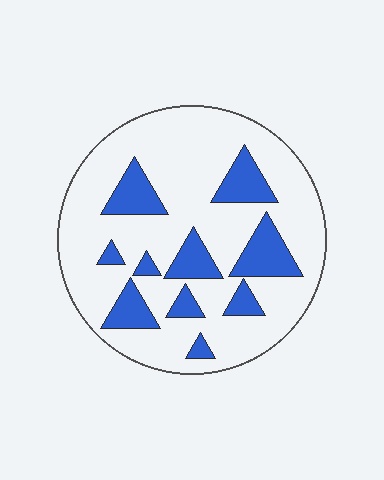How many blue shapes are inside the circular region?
10.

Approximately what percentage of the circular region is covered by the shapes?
Approximately 20%.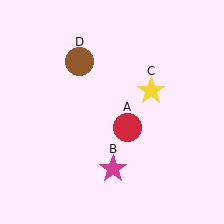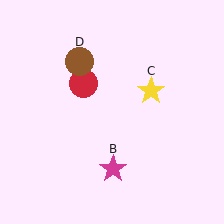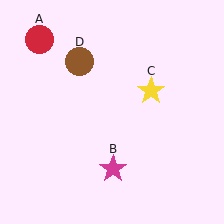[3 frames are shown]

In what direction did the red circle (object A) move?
The red circle (object A) moved up and to the left.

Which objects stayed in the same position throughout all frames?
Magenta star (object B) and yellow star (object C) and brown circle (object D) remained stationary.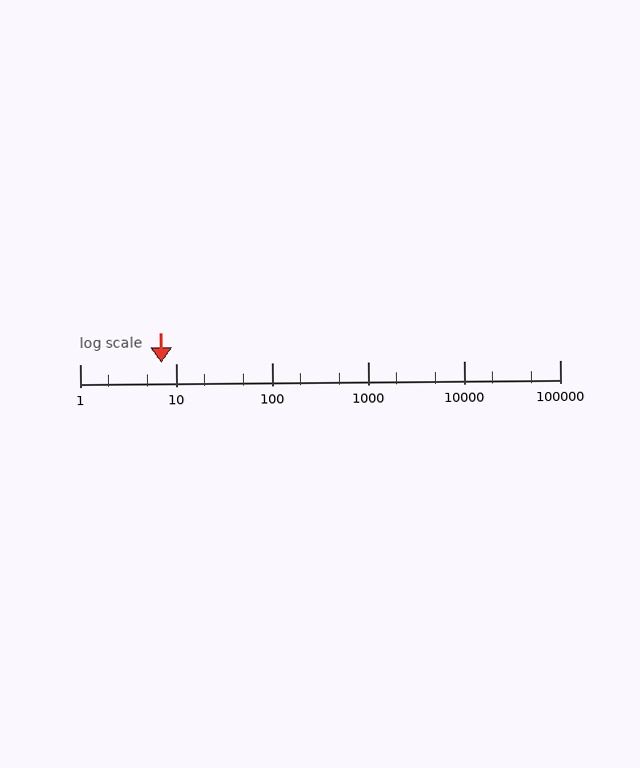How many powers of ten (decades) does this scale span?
The scale spans 5 decades, from 1 to 100000.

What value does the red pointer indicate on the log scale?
The pointer indicates approximately 7.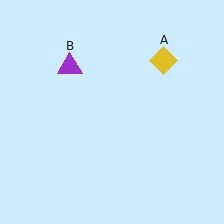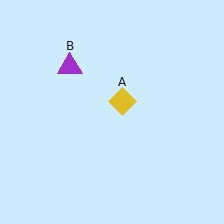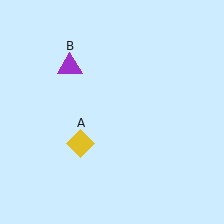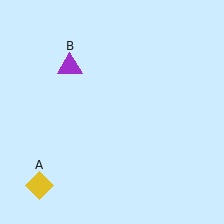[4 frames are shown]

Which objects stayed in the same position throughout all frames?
Purple triangle (object B) remained stationary.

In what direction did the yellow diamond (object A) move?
The yellow diamond (object A) moved down and to the left.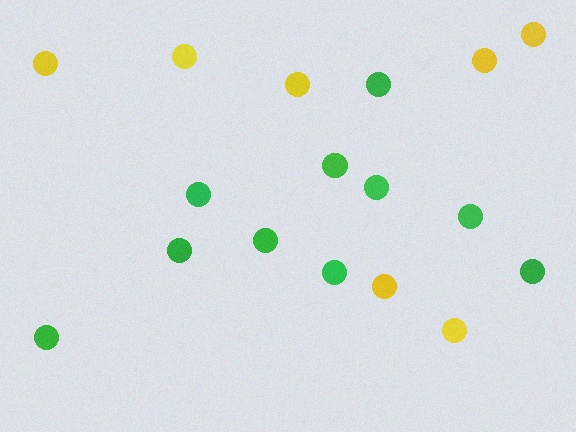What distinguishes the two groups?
There are 2 groups: one group of yellow circles (7) and one group of green circles (10).